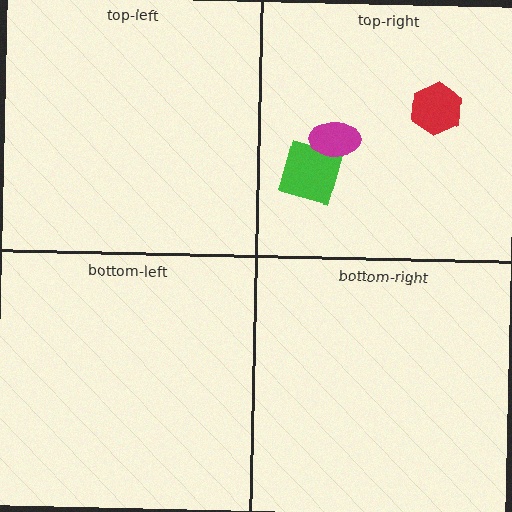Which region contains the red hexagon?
The top-right region.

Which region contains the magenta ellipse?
The top-right region.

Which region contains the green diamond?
The top-right region.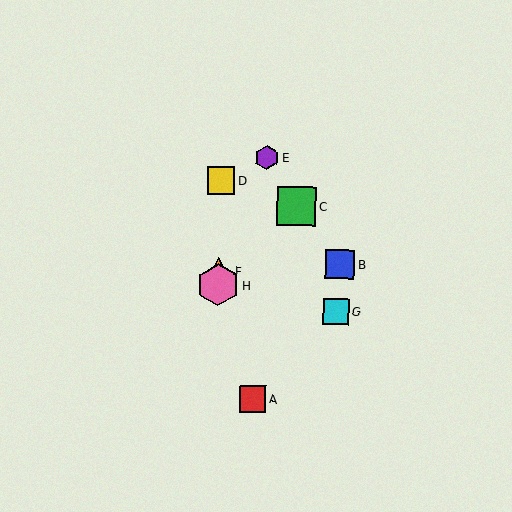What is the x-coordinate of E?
Object E is at x≈267.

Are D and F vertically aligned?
Yes, both are at x≈221.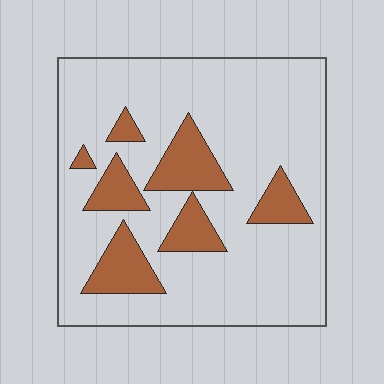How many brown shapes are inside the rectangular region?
7.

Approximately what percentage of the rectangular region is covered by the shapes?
Approximately 20%.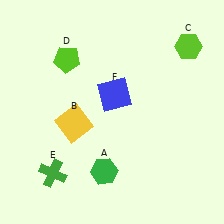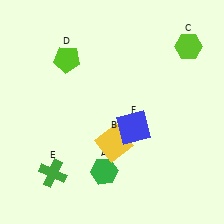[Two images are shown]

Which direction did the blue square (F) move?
The blue square (F) moved down.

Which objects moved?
The objects that moved are: the yellow square (B), the blue square (F).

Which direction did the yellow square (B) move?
The yellow square (B) moved right.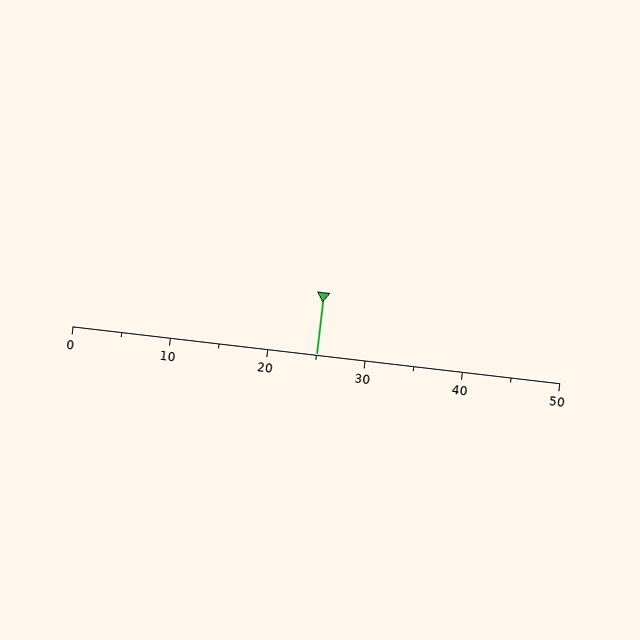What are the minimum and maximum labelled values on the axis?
The axis runs from 0 to 50.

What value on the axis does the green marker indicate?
The marker indicates approximately 25.